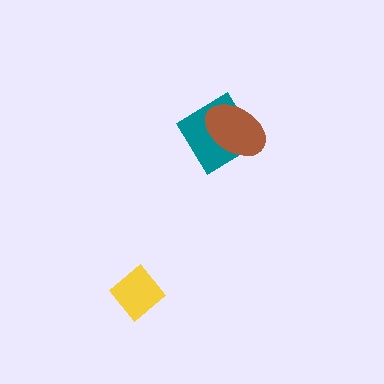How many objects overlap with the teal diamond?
1 object overlaps with the teal diamond.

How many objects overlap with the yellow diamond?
0 objects overlap with the yellow diamond.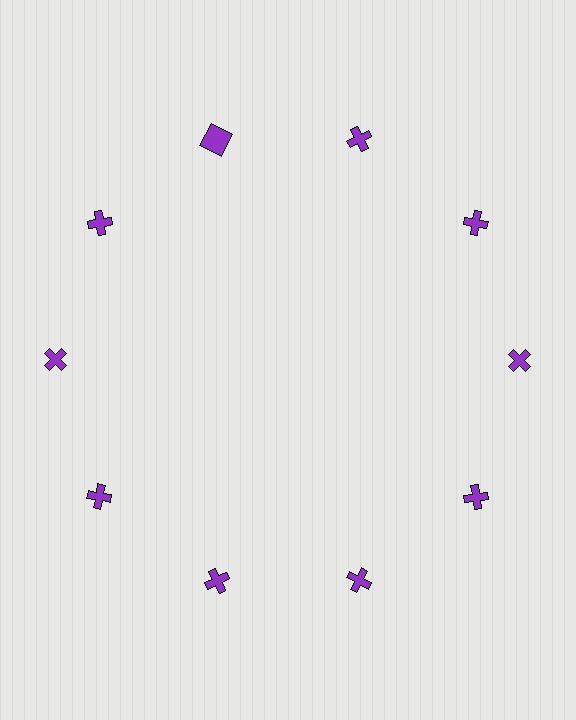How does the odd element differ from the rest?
It has a different shape: square instead of cross.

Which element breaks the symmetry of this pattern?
The purple square at roughly the 11 o'clock position breaks the symmetry. All other shapes are purple crosses.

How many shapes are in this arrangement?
There are 10 shapes arranged in a ring pattern.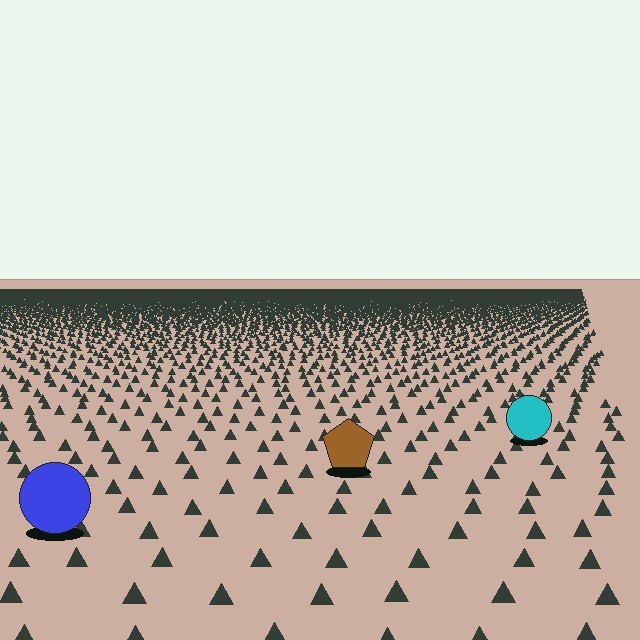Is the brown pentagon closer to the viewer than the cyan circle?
Yes. The brown pentagon is closer — you can tell from the texture gradient: the ground texture is coarser near it.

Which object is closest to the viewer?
The blue circle is closest. The texture marks near it are larger and more spread out.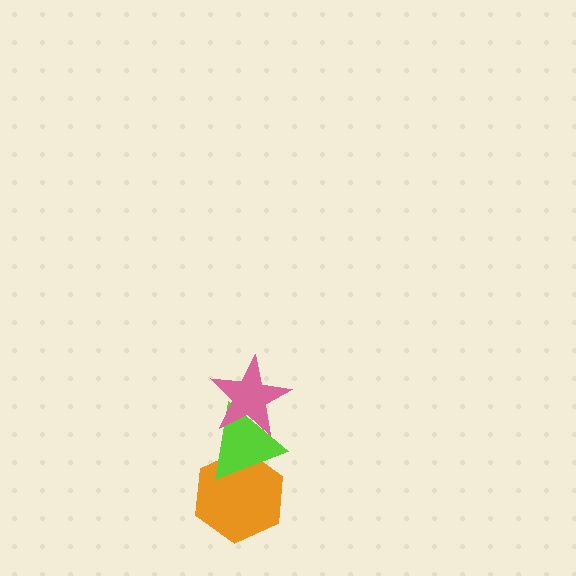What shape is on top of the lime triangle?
The pink star is on top of the lime triangle.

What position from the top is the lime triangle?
The lime triangle is 2nd from the top.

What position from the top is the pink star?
The pink star is 1st from the top.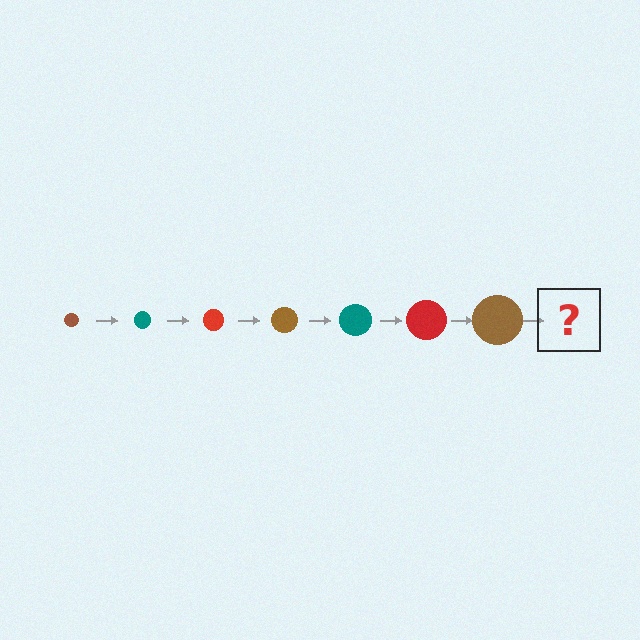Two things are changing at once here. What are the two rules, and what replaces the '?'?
The two rules are that the circle grows larger each step and the color cycles through brown, teal, and red. The '?' should be a teal circle, larger than the previous one.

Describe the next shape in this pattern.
It should be a teal circle, larger than the previous one.